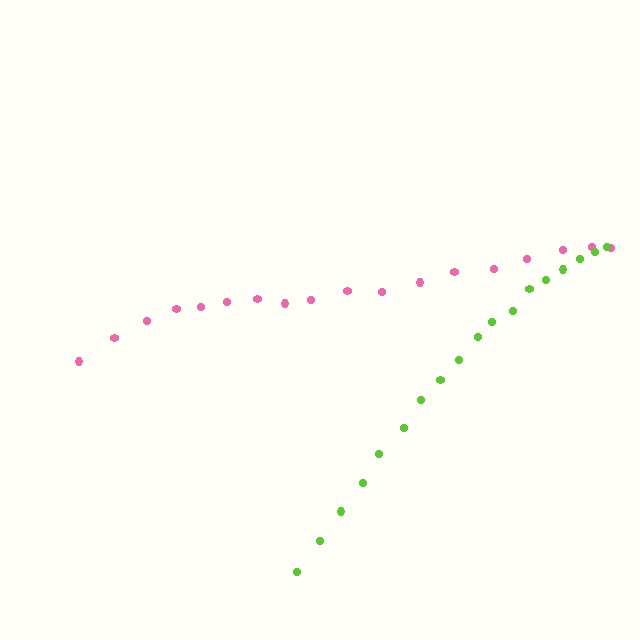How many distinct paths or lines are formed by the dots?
There are 2 distinct paths.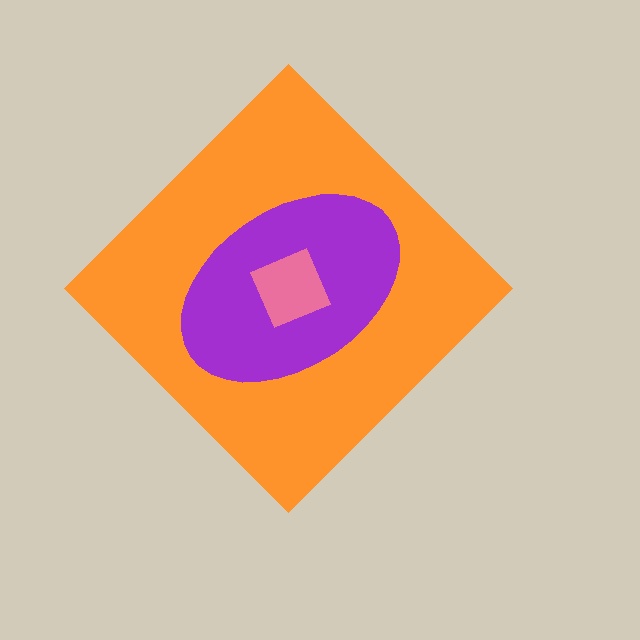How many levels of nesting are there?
3.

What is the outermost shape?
The orange diamond.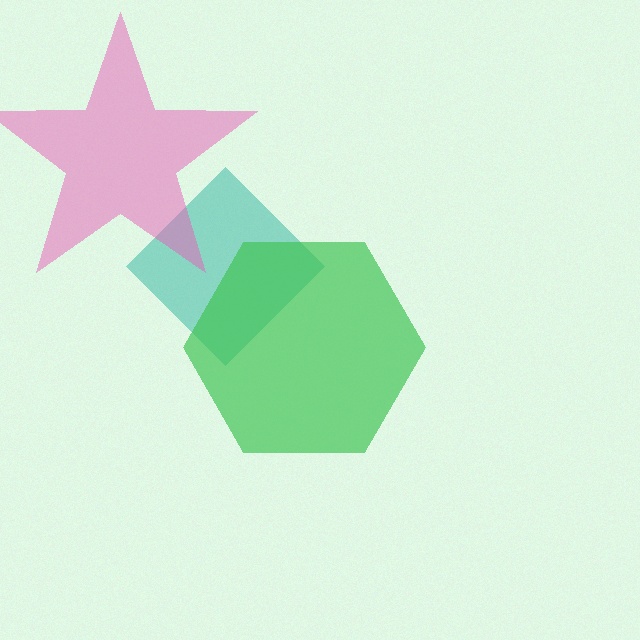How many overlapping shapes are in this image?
There are 3 overlapping shapes in the image.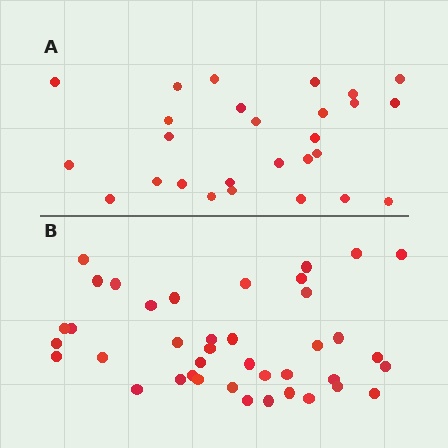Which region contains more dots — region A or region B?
Region B (the bottom region) has more dots.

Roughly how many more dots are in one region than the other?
Region B has approximately 15 more dots than region A.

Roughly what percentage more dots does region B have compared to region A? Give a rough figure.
About 50% more.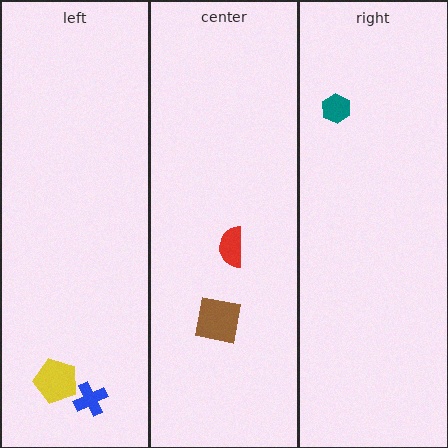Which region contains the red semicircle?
The center region.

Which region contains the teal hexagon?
The right region.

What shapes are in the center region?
The brown square, the red semicircle.